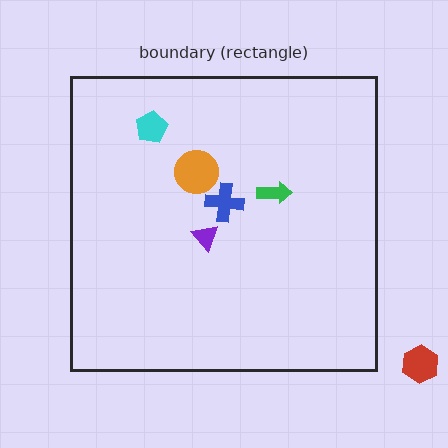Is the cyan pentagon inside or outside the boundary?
Inside.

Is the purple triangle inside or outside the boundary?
Inside.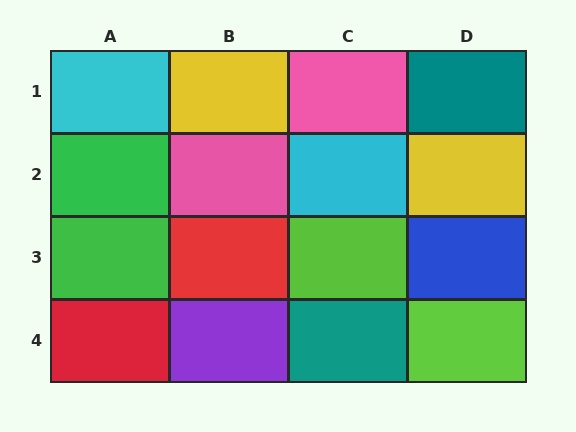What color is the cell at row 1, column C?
Pink.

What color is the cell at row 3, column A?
Green.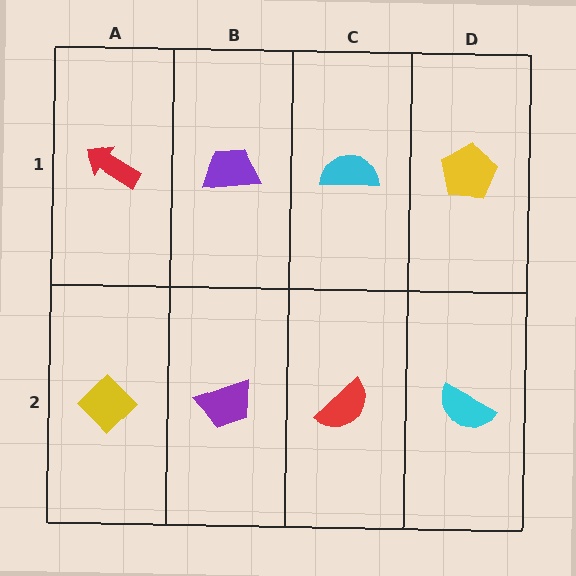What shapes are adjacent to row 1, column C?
A red semicircle (row 2, column C), a purple trapezoid (row 1, column B), a yellow pentagon (row 1, column D).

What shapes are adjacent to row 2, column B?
A purple trapezoid (row 1, column B), a yellow diamond (row 2, column A), a red semicircle (row 2, column C).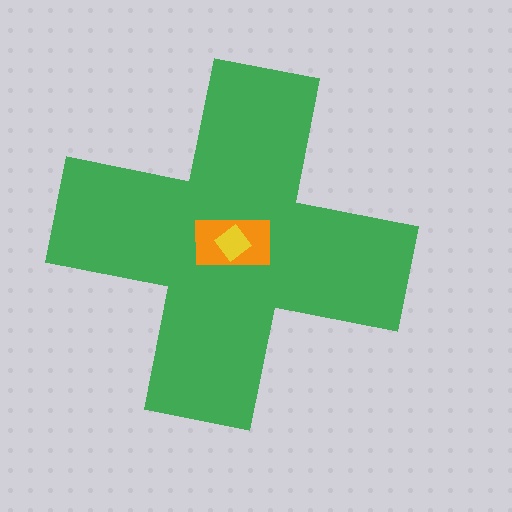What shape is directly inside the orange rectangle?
The yellow diamond.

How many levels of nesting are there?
3.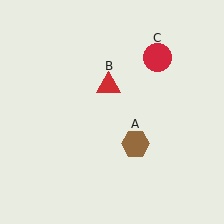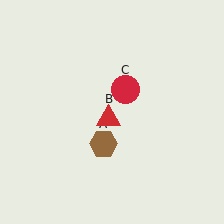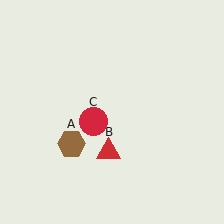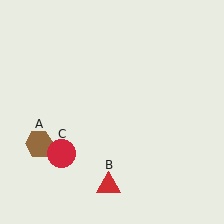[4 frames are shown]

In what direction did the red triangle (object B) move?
The red triangle (object B) moved down.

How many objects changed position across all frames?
3 objects changed position: brown hexagon (object A), red triangle (object B), red circle (object C).